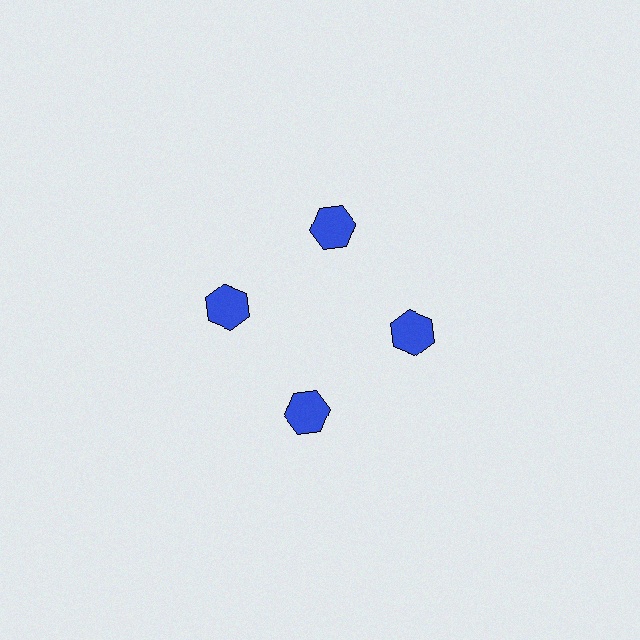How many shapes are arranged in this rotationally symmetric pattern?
There are 4 shapes, arranged in 4 groups of 1.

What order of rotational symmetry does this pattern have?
This pattern has 4-fold rotational symmetry.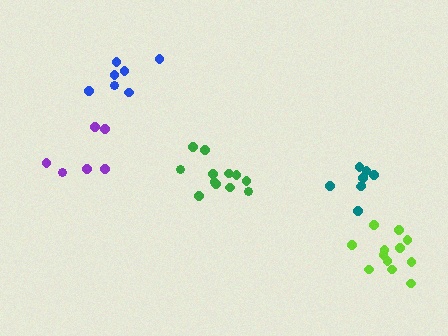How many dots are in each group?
Group 1: 12 dots, Group 2: 12 dots, Group 3: 8 dots, Group 4: 7 dots, Group 5: 6 dots (45 total).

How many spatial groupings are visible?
There are 5 spatial groupings.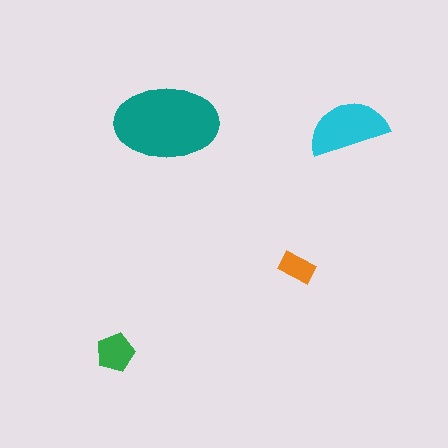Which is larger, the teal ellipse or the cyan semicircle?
The teal ellipse.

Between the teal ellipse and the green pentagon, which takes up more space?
The teal ellipse.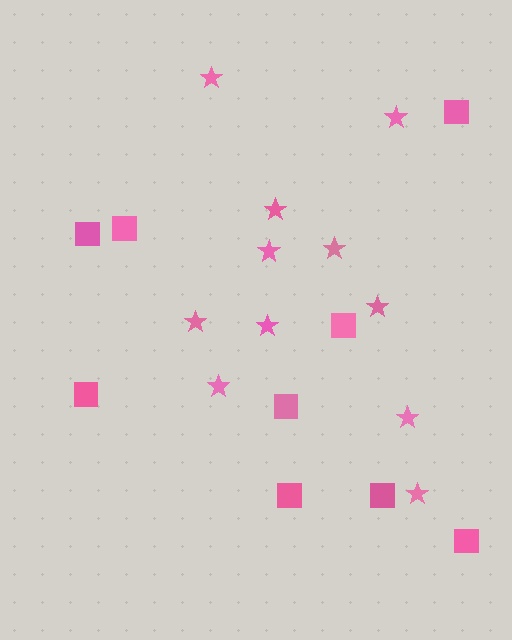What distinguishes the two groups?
There are 2 groups: one group of stars (11) and one group of squares (9).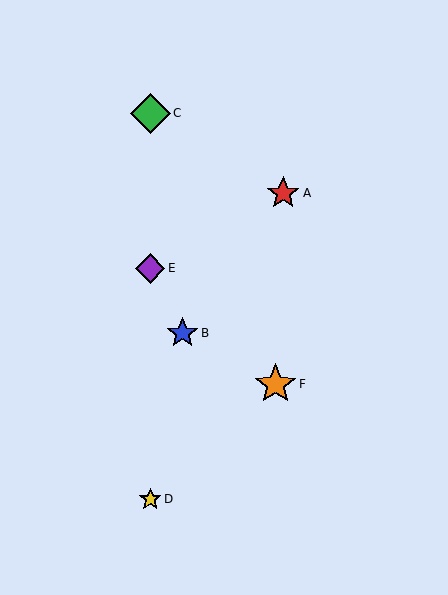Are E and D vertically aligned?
Yes, both are at x≈150.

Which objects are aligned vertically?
Objects C, D, E are aligned vertically.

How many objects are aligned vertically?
3 objects (C, D, E) are aligned vertically.